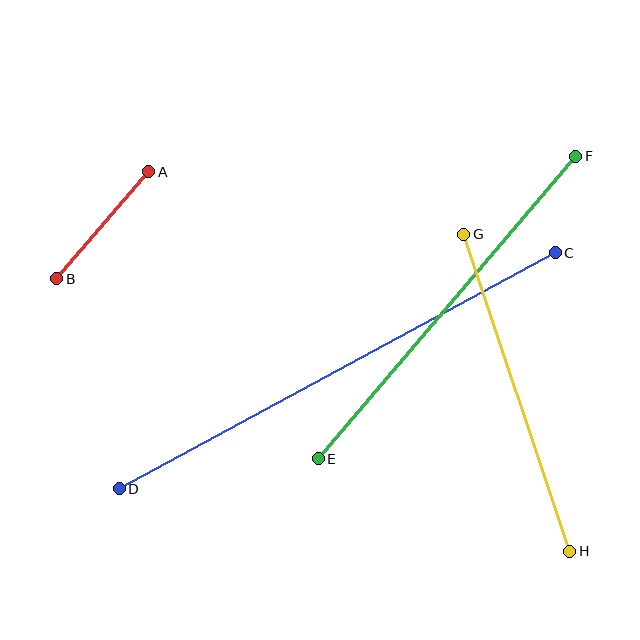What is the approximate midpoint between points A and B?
The midpoint is at approximately (103, 225) pixels.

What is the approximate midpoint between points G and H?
The midpoint is at approximately (517, 393) pixels.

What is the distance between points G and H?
The distance is approximately 334 pixels.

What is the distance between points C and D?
The distance is approximately 496 pixels.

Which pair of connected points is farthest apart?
Points C and D are farthest apart.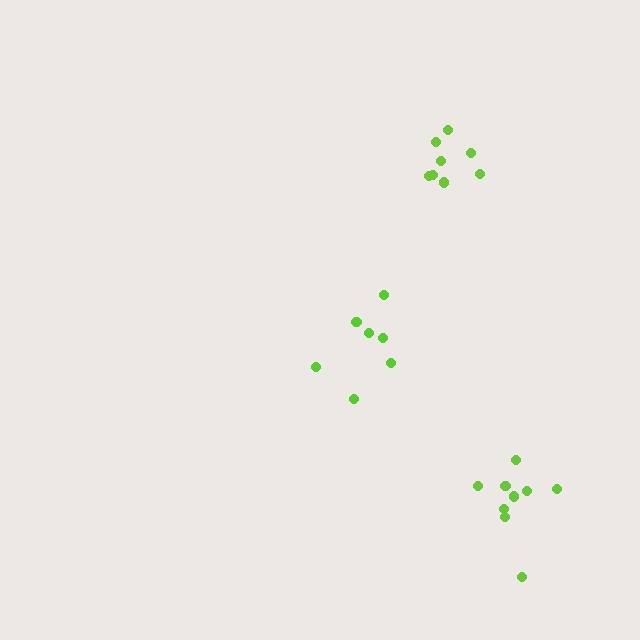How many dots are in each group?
Group 1: 8 dots, Group 2: 7 dots, Group 3: 9 dots (24 total).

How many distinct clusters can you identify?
There are 3 distinct clusters.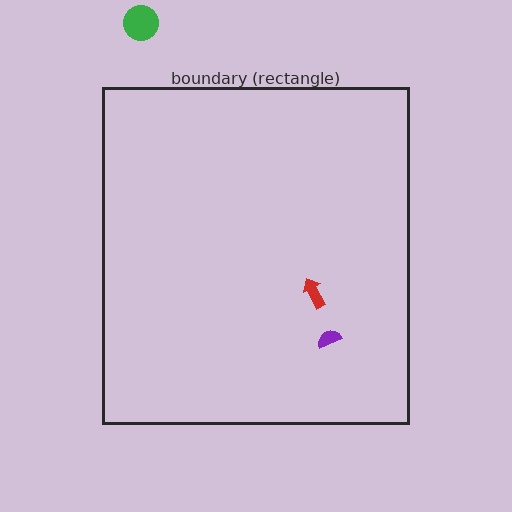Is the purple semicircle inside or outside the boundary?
Inside.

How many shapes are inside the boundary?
2 inside, 1 outside.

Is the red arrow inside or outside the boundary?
Inside.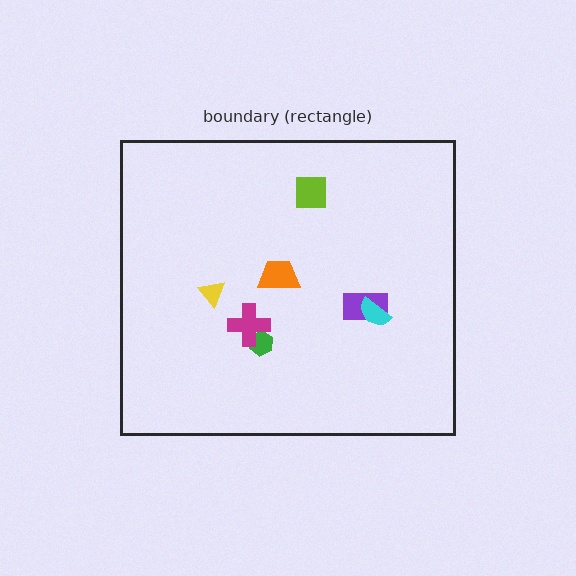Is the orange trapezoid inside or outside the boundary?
Inside.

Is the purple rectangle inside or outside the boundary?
Inside.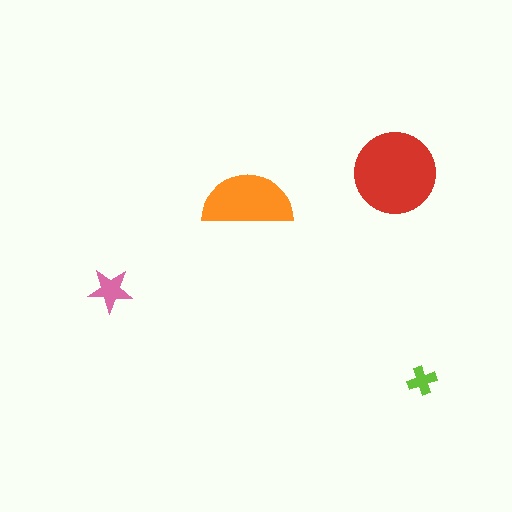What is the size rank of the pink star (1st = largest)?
3rd.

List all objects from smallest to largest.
The lime cross, the pink star, the orange semicircle, the red circle.